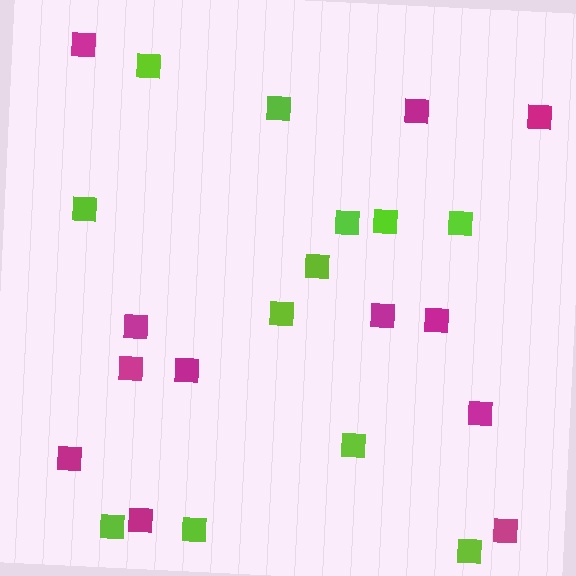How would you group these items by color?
There are 2 groups: one group of lime squares (12) and one group of magenta squares (12).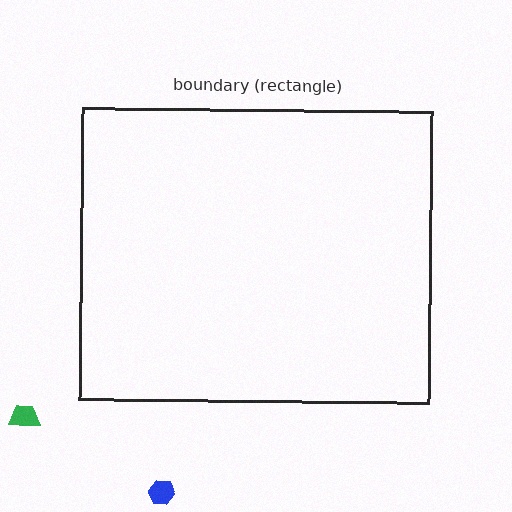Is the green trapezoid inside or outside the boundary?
Outside.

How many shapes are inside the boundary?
0 inside, 2 outside.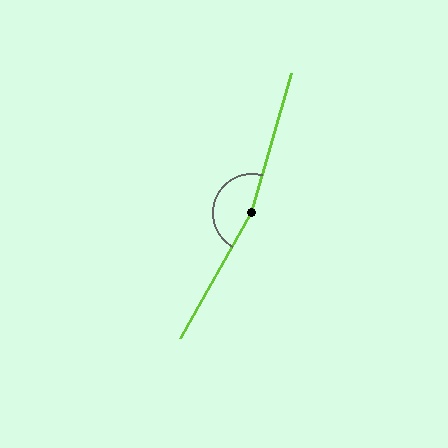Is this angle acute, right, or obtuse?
It is obtuse.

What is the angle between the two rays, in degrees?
Approximately 166 degrees.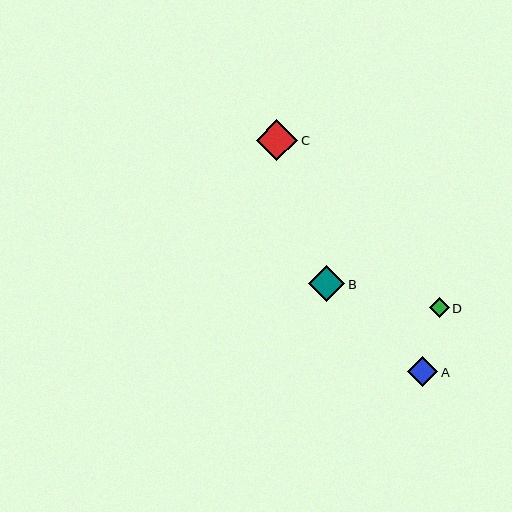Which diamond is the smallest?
Diamond D is the smallest with a size of approximately 20 pixels.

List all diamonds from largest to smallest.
From largest to smallest: C, B, A, D.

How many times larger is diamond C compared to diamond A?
Diamond C is approximately 1.4 times the size of diamond A.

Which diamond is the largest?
Diamond C is the largest with a size of approximately 42 pixels.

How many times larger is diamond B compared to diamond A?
Diamond B is approximately 1.2 times the size of diamond A.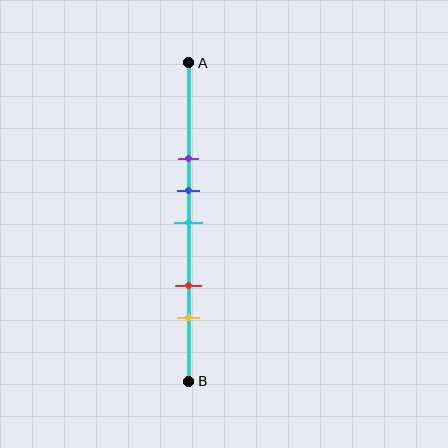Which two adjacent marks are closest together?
The blue and cyan marks are the closest adjacent pair.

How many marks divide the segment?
There are 5 marks dividing the segment.